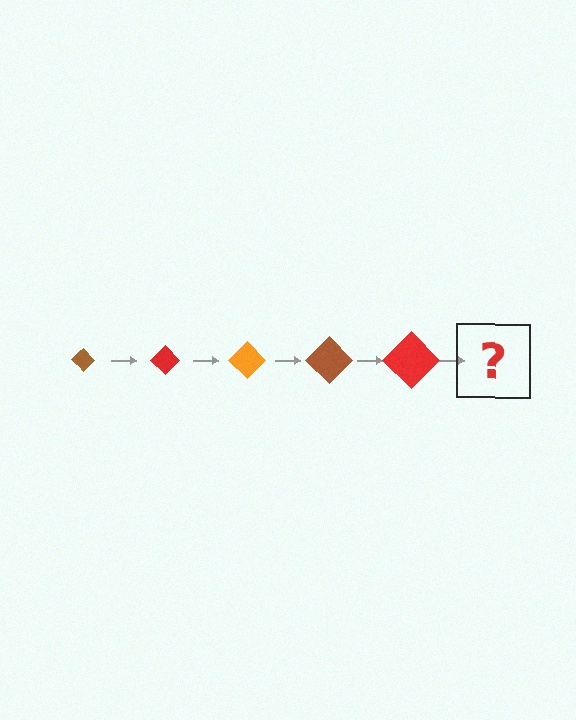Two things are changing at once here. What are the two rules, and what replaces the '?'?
The two rules are that the diamond grows larger each step and the color cycles through brown, red, and orange. The '?' should be an orange diamond, larger than the previous one.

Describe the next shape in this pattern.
It should be an orange diamond, larger than the previous one.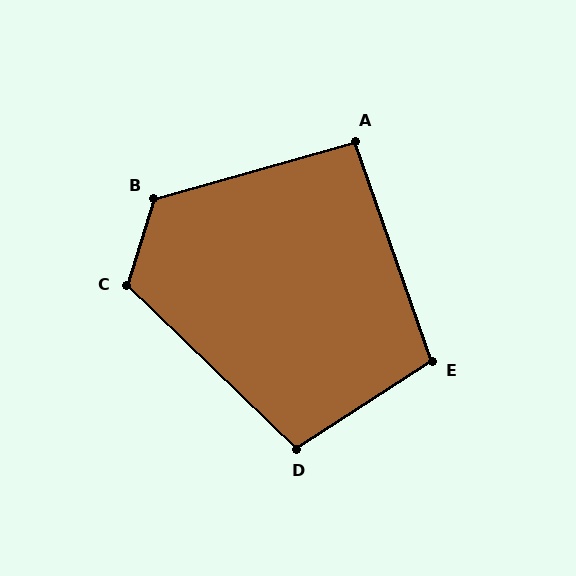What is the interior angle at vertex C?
Approximately 117 degrees (obtuse).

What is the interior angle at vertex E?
Approximately 104 degrees (obtuse).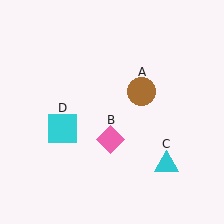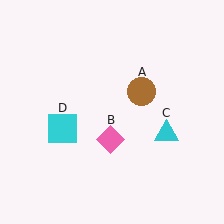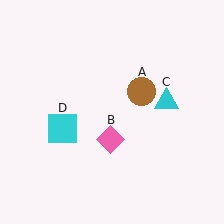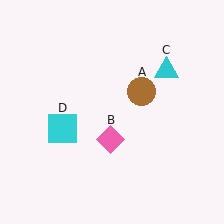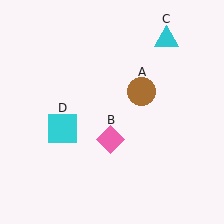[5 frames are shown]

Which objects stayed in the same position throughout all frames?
Brown circle (object A) and pink diamond (object B) and cyan square (object D) remained stationary.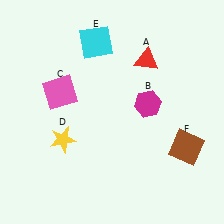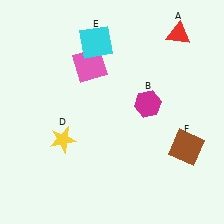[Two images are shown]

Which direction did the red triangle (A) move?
The red triangle (A) moved right.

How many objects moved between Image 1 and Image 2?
2 objects moved between the two images.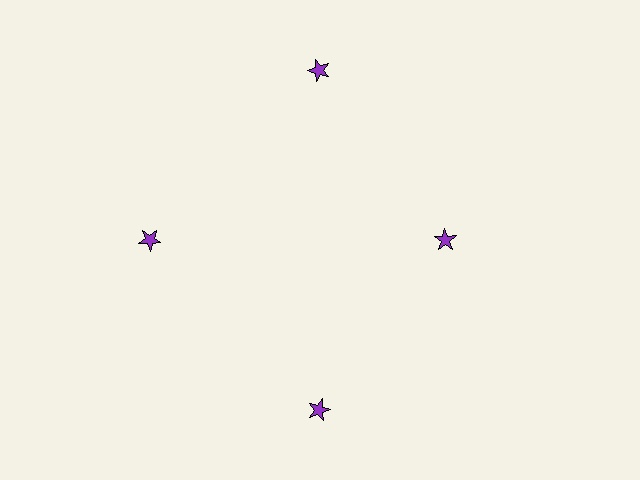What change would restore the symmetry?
The symmetry would be restored by moving it outward, back onto the ring so that all 4 stars sit at equal angles and equal distance from the center.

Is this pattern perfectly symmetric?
No. The 4 purple stars are arranged in a ring, but one element near the 3 o'clock position is pulled inward toward the center, breaking the 4-fold rotational symmetry.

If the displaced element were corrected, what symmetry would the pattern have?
It would have 4-fold rotational symmetry — the pattern would map onto itself every 90 degrees.